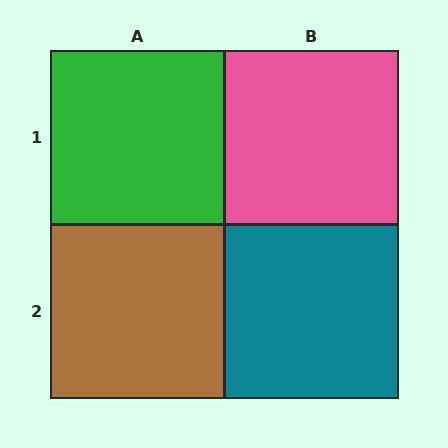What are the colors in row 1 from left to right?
Green, pink.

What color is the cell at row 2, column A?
Brown.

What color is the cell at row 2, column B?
Teal.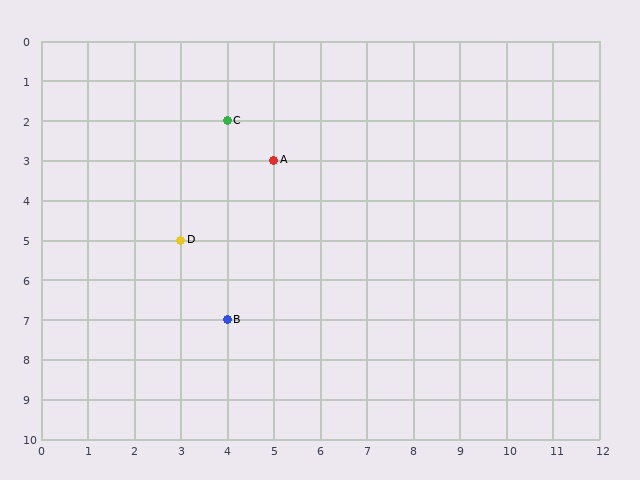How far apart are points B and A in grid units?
Points B and A are 1 column and 4 rows apart (about 4.1 grid units diagonally).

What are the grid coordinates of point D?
Point D is at grid coordinates (3, 5).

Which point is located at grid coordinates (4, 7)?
Point B is at (4, 7).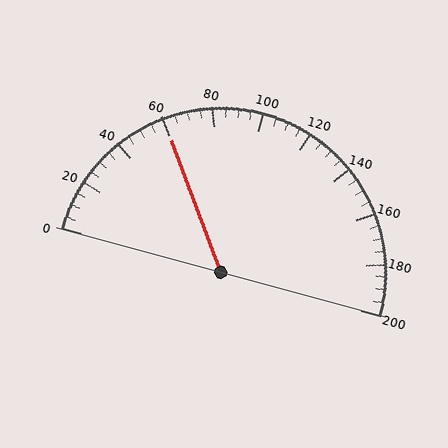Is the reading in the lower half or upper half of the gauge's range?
The reading is in the lower half of the range (0 to 200).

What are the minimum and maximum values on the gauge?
The gauge ranges from 0 to 200.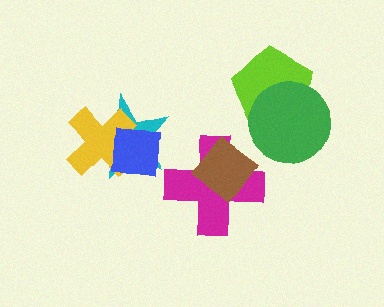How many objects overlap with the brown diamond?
1 object overlaps with the brown diamond.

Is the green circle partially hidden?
No, no other shape covers it.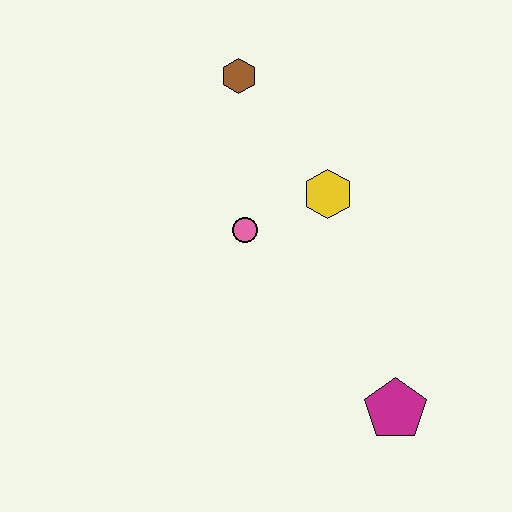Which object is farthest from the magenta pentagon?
The brown hexagon is farthest from the magenta pentagon.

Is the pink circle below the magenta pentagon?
No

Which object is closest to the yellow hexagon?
The pink circle is closest to the yellow hexagon.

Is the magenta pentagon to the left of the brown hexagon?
No